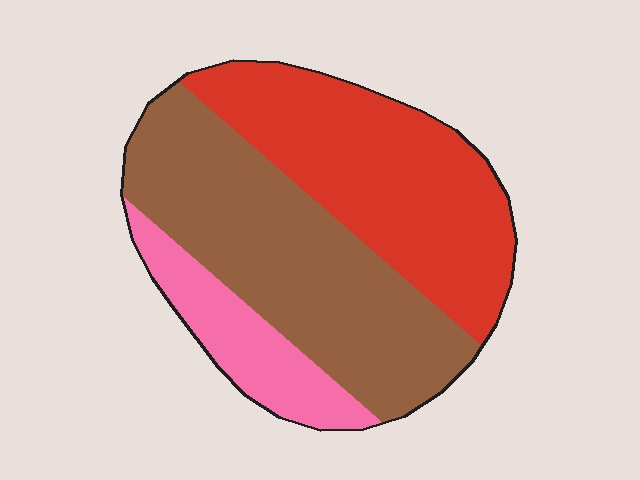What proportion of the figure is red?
Red covers 40% of the figure.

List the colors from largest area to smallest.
From largest to smallest: brown, red, pink.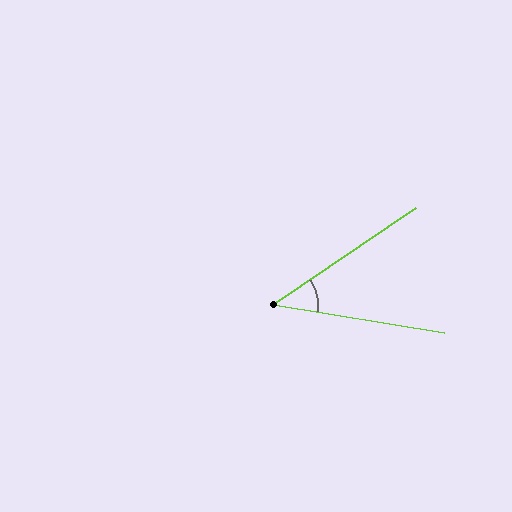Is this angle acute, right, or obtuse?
It is acute.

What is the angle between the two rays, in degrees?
Approximately 43 degrees.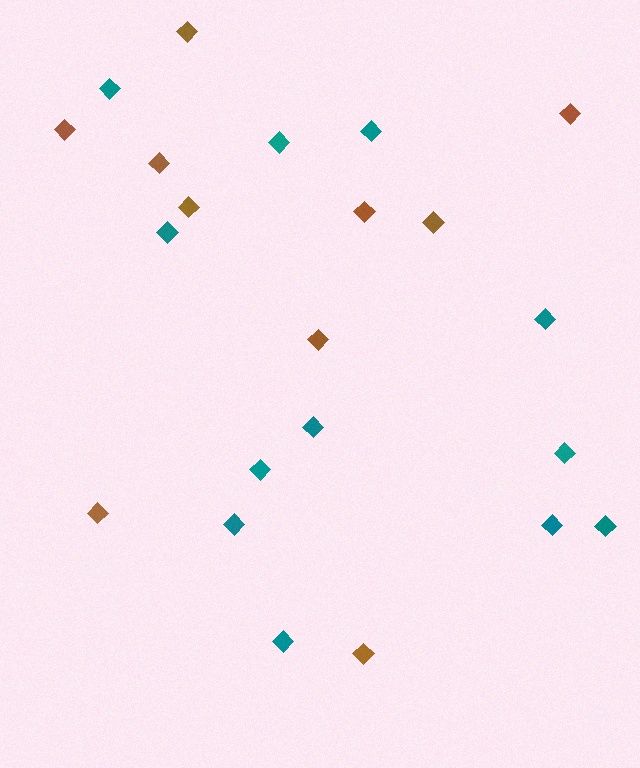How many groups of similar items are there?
There are 2 groups: one group of teal diamonds (12) and one group of brown diamonds (10).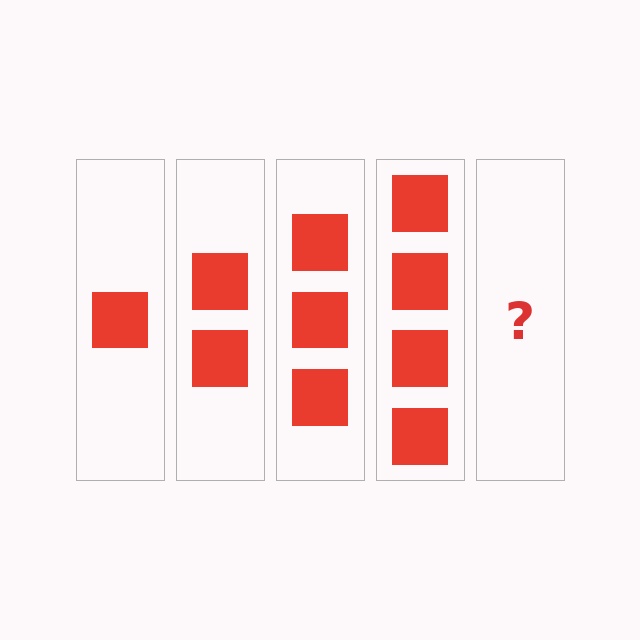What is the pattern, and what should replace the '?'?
The pattern is that each step adds one more square. The '?' should be 5 squares.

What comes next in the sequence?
The next element should be 5 squares.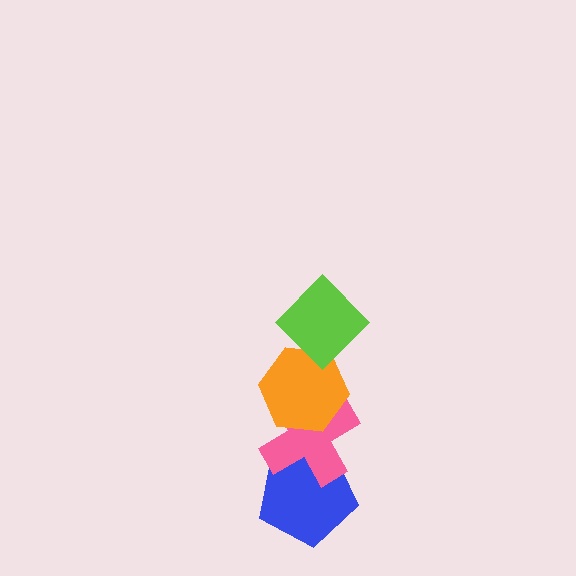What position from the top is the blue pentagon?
The blue pentagon is 4th from the top.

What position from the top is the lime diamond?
The lime diamond is 1st from the top.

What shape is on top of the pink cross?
The orange hexagon is on top of the pink cross.